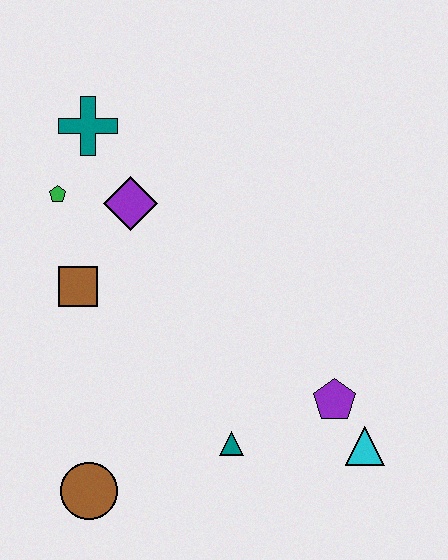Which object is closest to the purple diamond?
The green pentagon is closest to the purple diamond.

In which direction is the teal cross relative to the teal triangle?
The teal cross is above the teal triangle.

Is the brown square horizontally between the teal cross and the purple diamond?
No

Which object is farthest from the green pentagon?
The cyan triangle is farthest from the green pentagon.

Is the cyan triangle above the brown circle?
Yes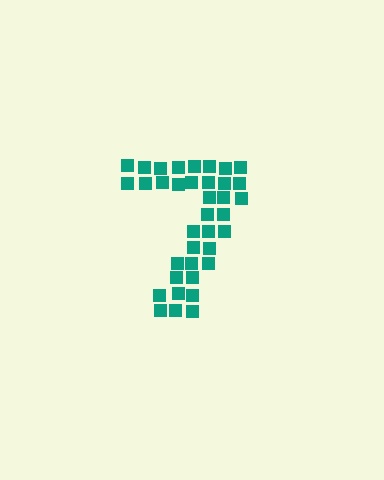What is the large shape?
The large shape is the digit 7.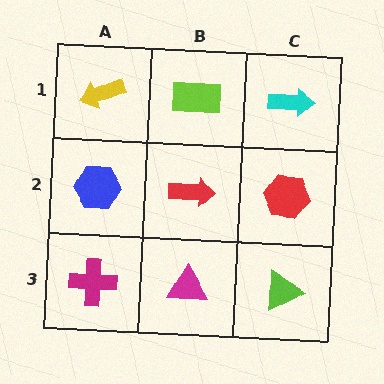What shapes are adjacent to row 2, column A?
A yellow arrow (row 1, column A), a magenta cross (row 3, column A), a red arrow (row 2, column B).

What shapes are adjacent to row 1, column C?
A red hexagon (row 2, column C), a lime rectangle (row 1, column B).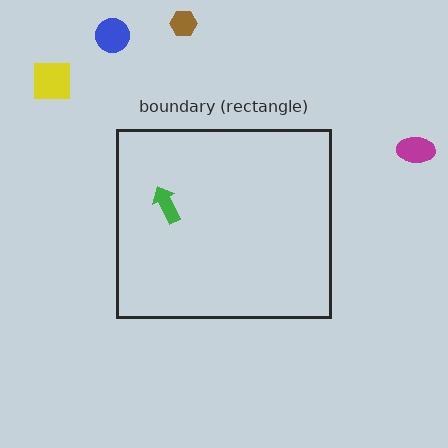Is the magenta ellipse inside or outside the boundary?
Outside.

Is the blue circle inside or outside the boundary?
Outside.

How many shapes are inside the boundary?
1 inside, 4 outside.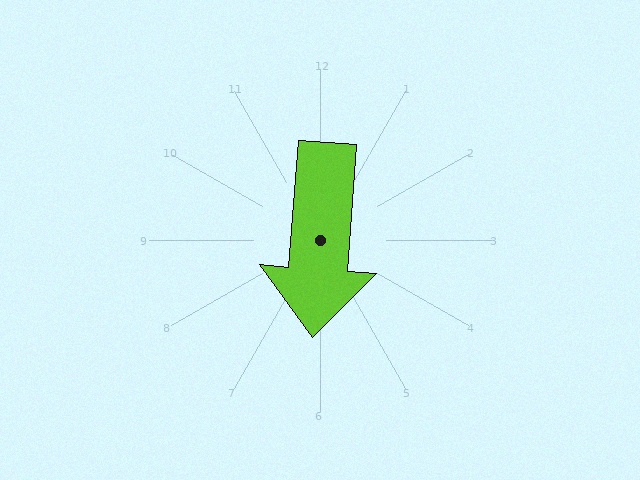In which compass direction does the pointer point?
South.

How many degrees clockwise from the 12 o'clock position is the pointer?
Approximately 184 degrees.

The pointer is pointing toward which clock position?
Roughly 6 o'clock.